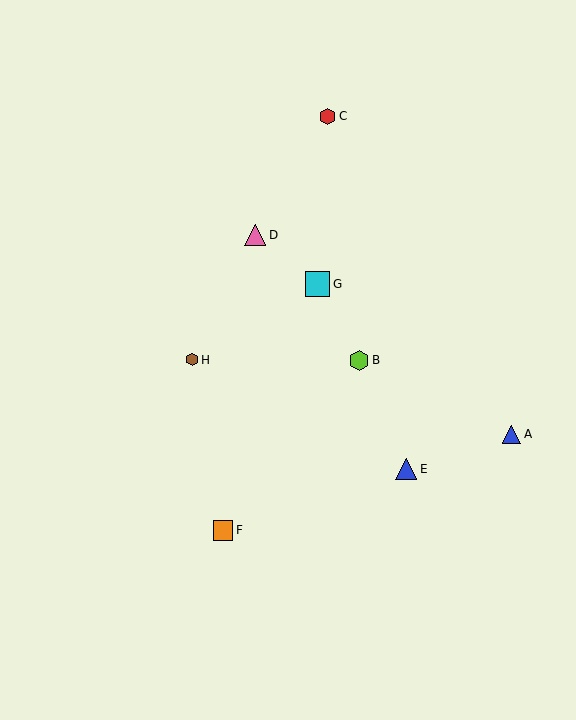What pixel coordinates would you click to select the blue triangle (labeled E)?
Click at (406, 469) to select the blue triangle E.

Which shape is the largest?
The cyan square (labeled G) is the largest.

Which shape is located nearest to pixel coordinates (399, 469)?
The blue triangle (labeled E) at (406, 469) is nearest to that location.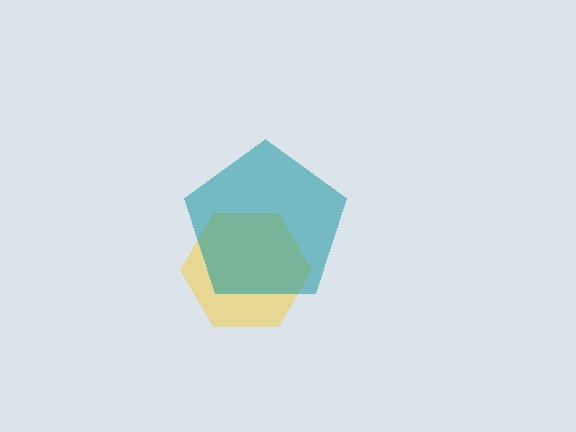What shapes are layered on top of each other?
The layered shapes are: a yellow hexagon, a teal pentagon.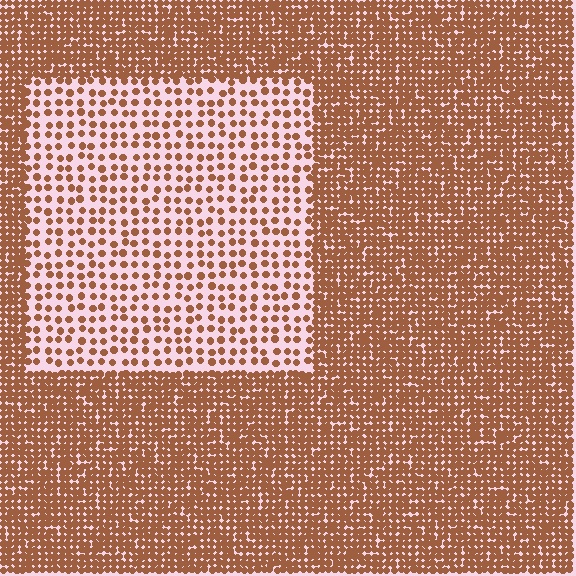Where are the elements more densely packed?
The elements are more densely packed outside the rectangle boundary.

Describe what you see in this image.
The image contains small brown elements arranged at two different densities. A rectangle-shaped region is visible where the elements are less densely packed than the surrounding area.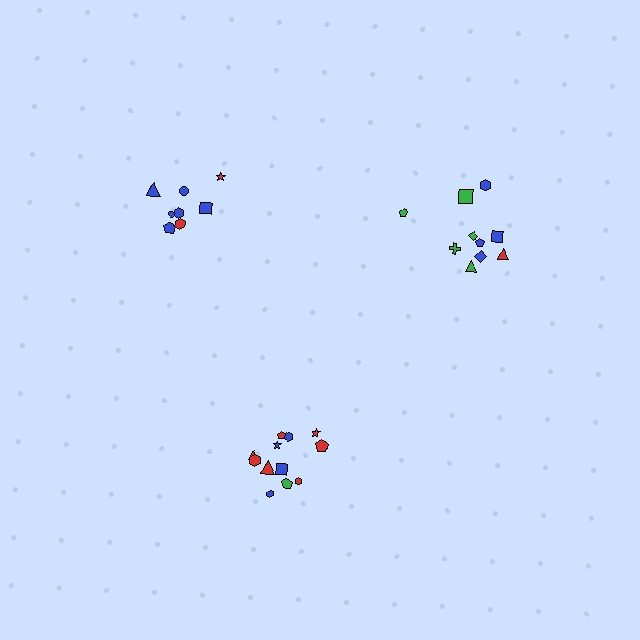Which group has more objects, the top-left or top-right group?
The top-right group.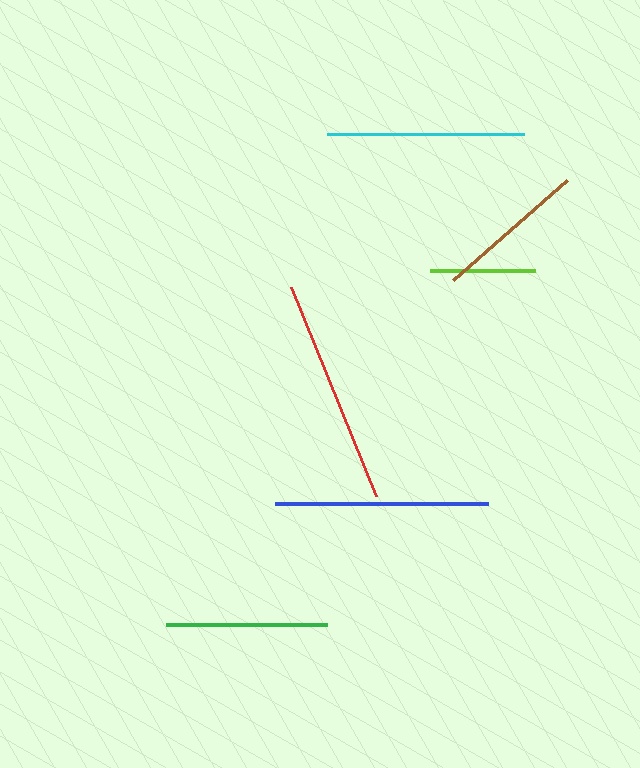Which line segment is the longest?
The red line is the longest at approximately 226 pixels.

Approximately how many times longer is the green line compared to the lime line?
The green line is approximately 1.5 times the length of the lime line.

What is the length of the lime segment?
The lime segment is approximately 104 pixels long.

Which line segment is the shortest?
The lime line is the shortest at approximately 104 pixels.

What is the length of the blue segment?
The blue segment is approximately 212 pixels long.